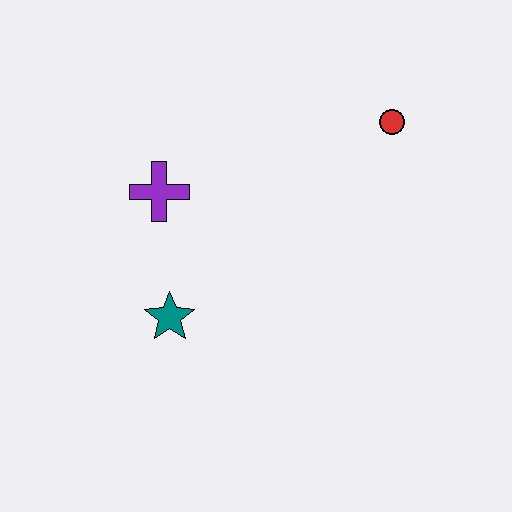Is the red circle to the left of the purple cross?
No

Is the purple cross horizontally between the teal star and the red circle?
No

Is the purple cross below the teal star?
No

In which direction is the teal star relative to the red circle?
The teal star is to the left of the red circle.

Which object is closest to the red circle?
The purple cross is closest to the red circle.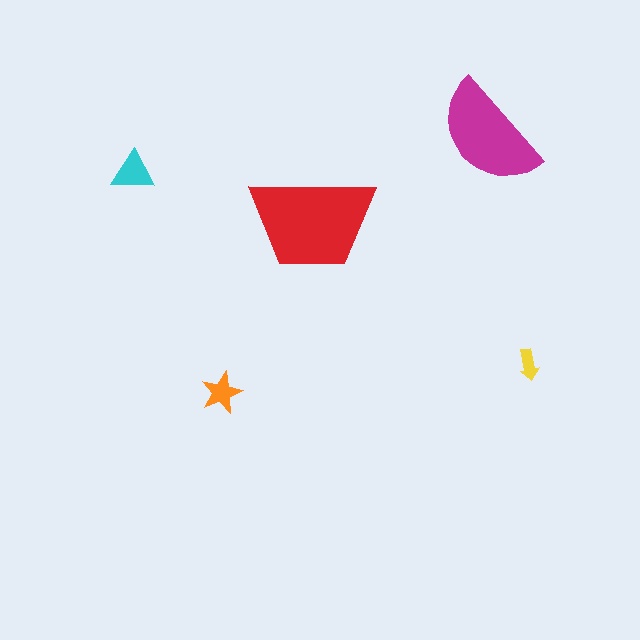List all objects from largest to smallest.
The red trapezoid, the magenta semicircle, the cyan triangle, the orange star, the yellow arrow.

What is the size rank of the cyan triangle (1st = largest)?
3rd.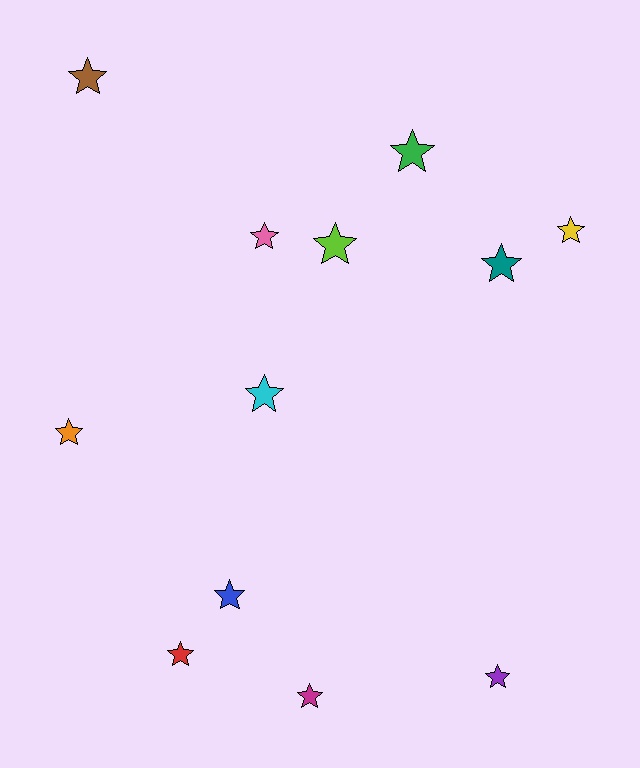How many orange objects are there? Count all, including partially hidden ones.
There is 1 orange object.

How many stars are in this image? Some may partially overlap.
There are 12 stars.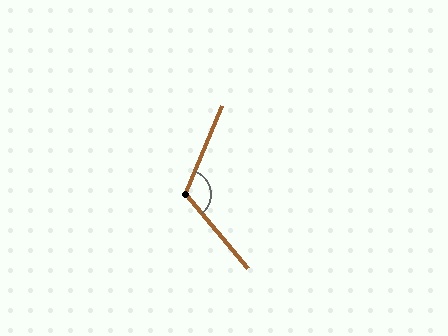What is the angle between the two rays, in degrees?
Approximately 117 degrees.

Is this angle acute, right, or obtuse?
It is obtuse.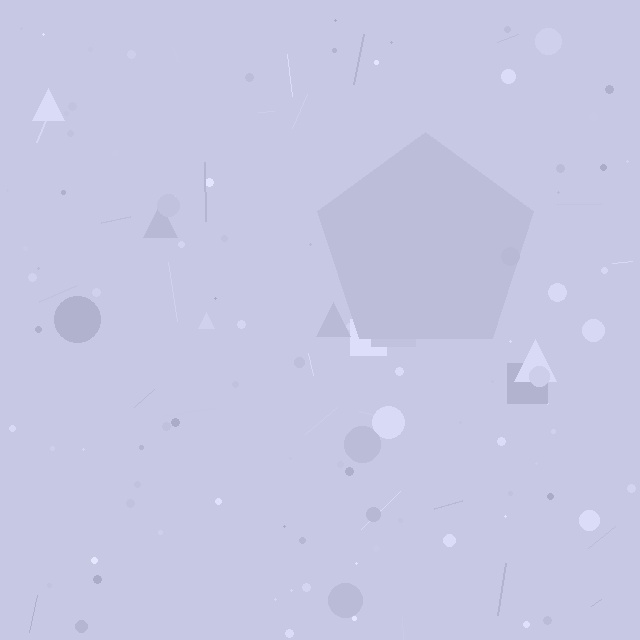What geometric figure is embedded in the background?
A pentagon is embedded in the background.